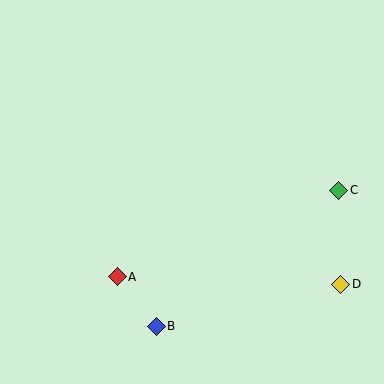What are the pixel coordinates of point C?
Point C is at (339, 190).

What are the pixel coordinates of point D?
Point D is at (341, 284).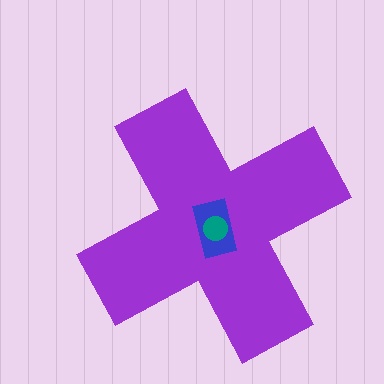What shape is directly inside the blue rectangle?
The teal circle.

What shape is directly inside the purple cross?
The blue rectangle.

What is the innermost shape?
The teal circle.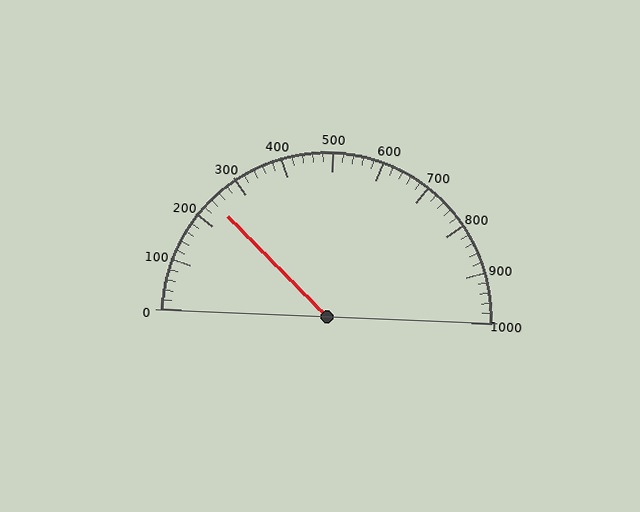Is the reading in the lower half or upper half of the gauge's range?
The reading is in the lower half of the range (0 to 1000).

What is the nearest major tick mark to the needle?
The nearest major tick mark is 200.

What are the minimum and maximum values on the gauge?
The gauge ranges from 0 to 1000.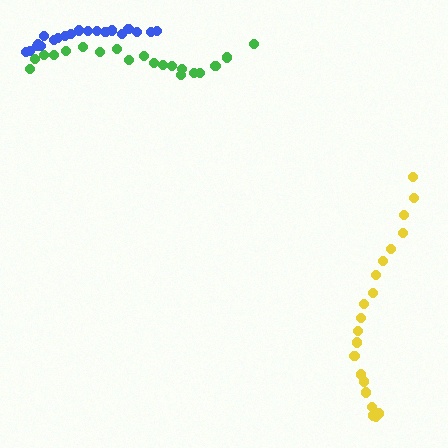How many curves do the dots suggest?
There are 3 distinct paths.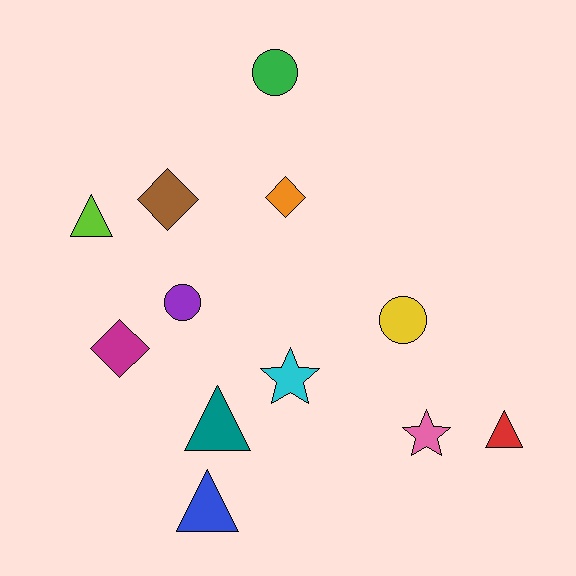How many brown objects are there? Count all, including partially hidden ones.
There is 1 brown object.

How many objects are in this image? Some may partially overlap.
There are 12 objects.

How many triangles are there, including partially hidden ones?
There are 4 triangles.